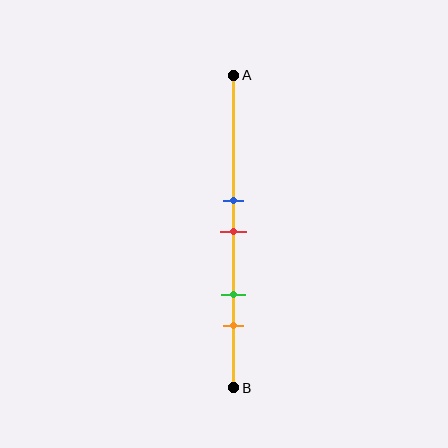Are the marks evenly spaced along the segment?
No, the marks are not evenly spaced.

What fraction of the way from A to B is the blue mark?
The blue mark is approximately 40% (0.4) of the way from A to B.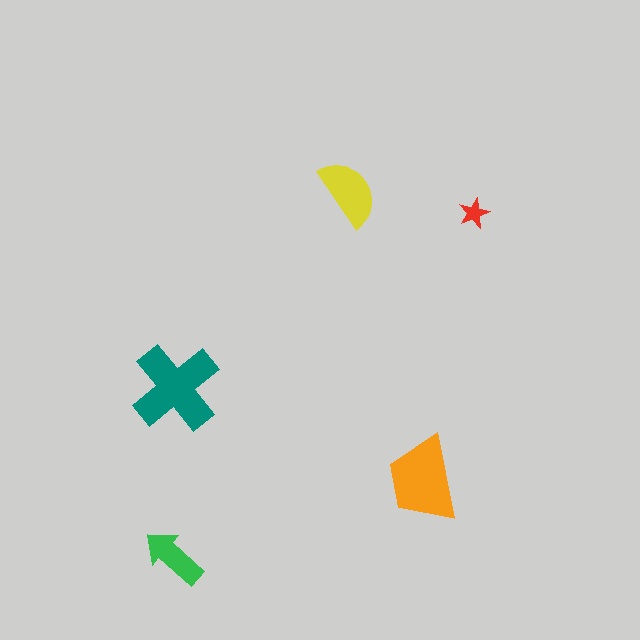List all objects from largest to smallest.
The teal cross, the orange trapezoid, the yellow semicircle, the green arrow, the red star.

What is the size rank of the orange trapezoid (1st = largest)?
2nd.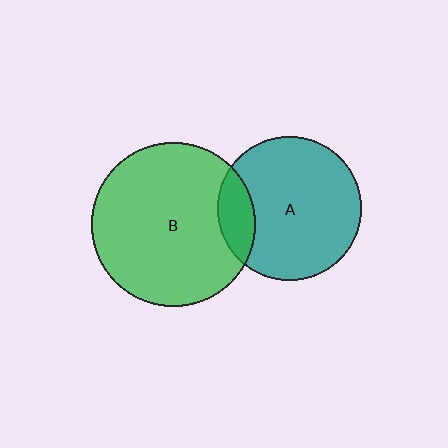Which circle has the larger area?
Circle B (green).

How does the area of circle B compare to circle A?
Approximately 1.3 times.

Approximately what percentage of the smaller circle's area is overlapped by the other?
Approximately 15%.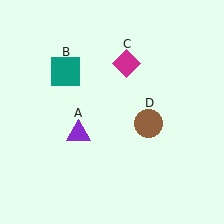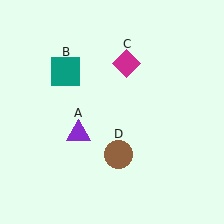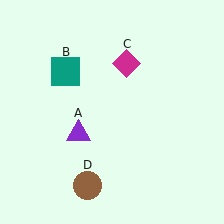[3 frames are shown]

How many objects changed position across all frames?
1 object changed position: brown circle (object D).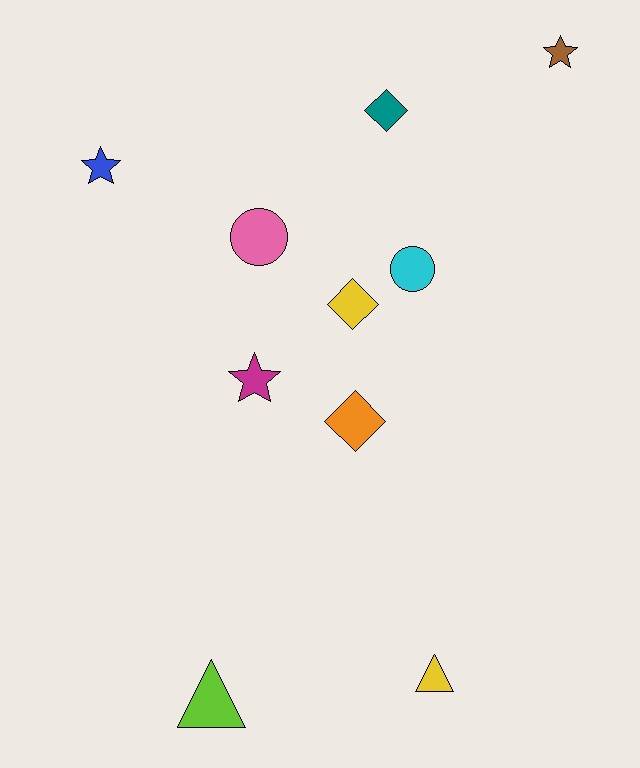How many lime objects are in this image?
There is 1 lime object.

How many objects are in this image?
There are 10 objects.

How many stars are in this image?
There are 3 stars.